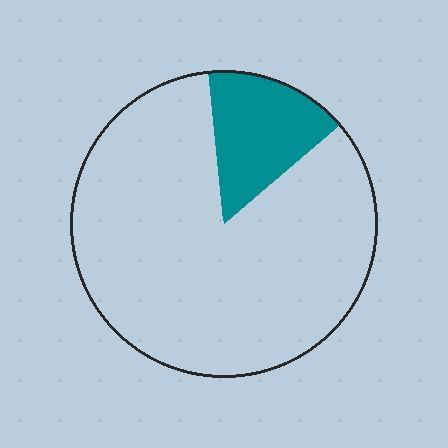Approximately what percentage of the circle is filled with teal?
Approximately 15%.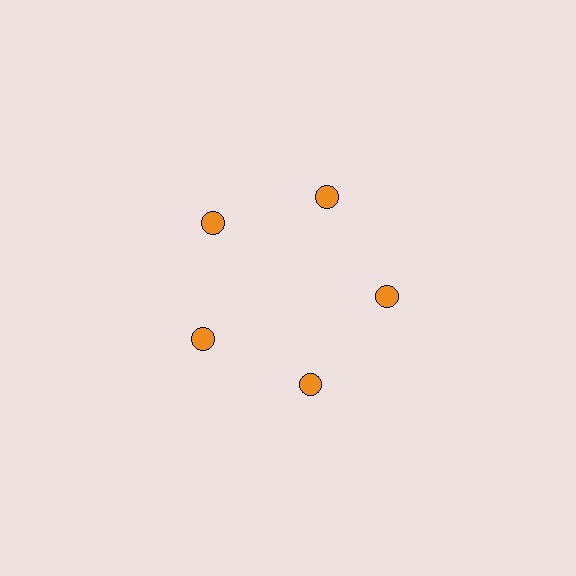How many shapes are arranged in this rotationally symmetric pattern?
There are 5 shapes, arranged in 5 groups of 1.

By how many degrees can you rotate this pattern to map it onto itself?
The pattern maps onto itself every 72 degrees of rotation.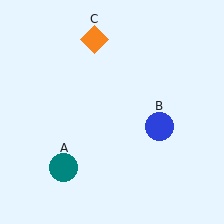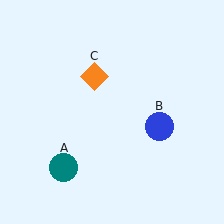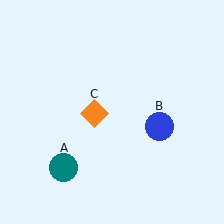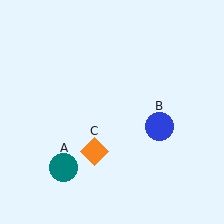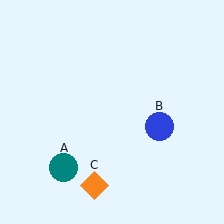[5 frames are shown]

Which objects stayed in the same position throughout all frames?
Teal circle (object A) and blue circle (object B) remained stationary.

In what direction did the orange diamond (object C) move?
The orange diamond (object C) moved down.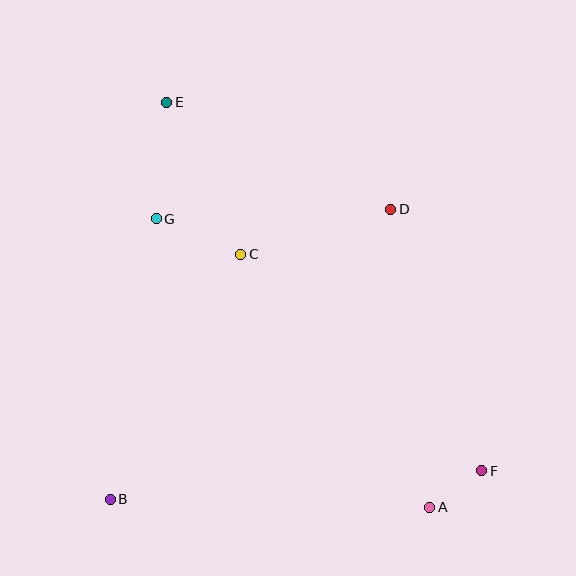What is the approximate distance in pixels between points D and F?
The distance between D and F is approximately 277 pixels.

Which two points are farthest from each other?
Points E and F are farthest from each other.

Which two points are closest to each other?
Points A and F are closest to each other.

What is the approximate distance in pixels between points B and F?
The distance between B and F is approximately 373 pixels.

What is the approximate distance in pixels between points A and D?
The distance between A and D is approximately 301 pixels.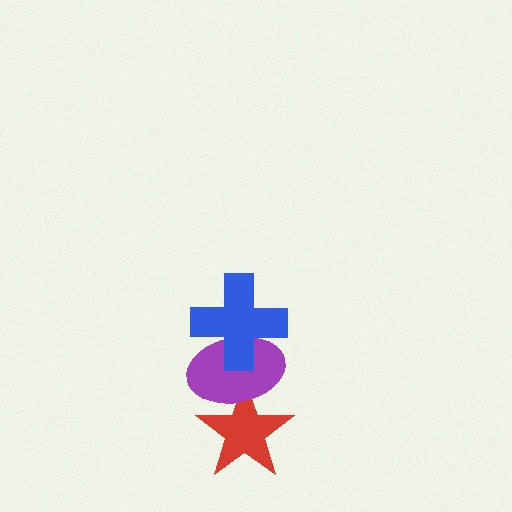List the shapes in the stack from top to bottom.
From top to bottom: the blue cross, the purple ellipse, the red star.